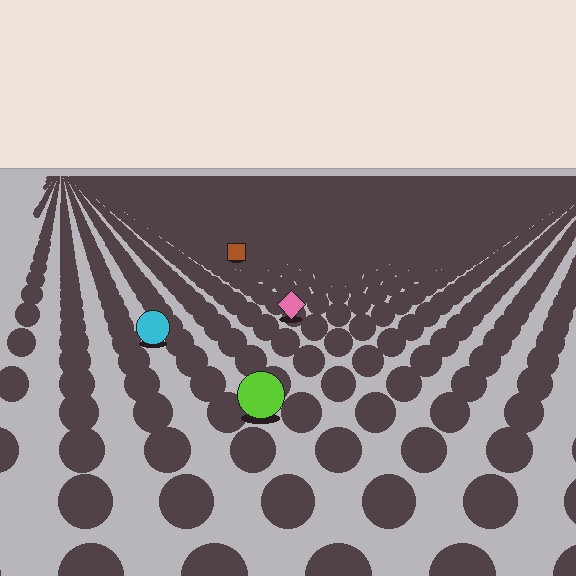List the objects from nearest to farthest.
From nearest to farthest: the lime circle, the cyan circle, the pink diamond, the brown square.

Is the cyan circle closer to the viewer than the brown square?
Yes. The cyan circle is closer — you can tell from the texture gradient: the ground texture is coarser near it.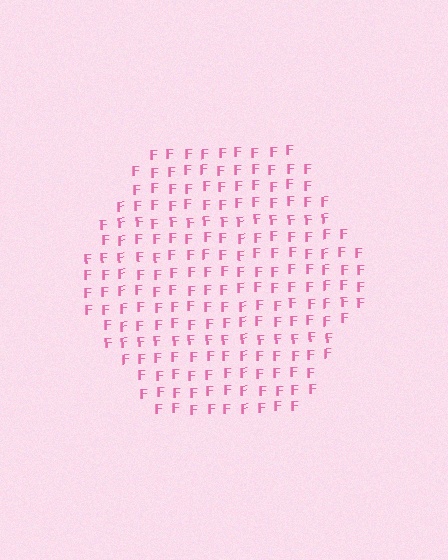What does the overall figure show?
The overall figure shows a hexagon.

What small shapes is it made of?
It is made of small letter F's.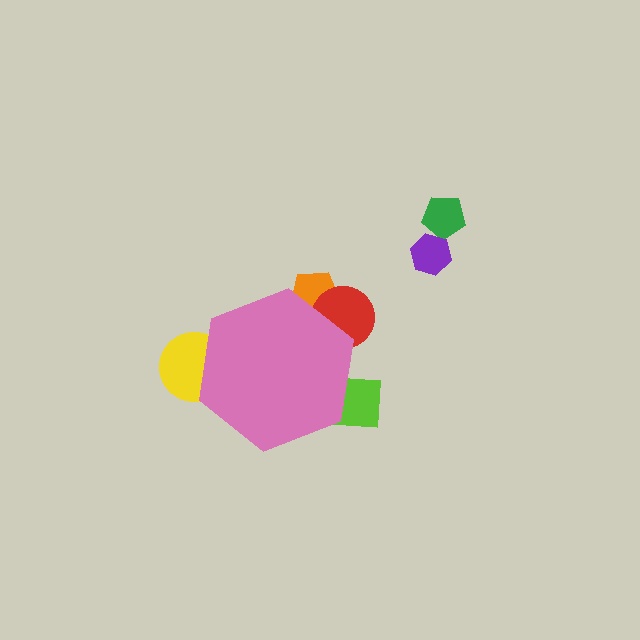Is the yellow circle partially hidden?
Yes, the yellow circle is partially hidden behind the pink hexagon.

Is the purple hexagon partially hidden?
No, the purple hexagon is fully visible.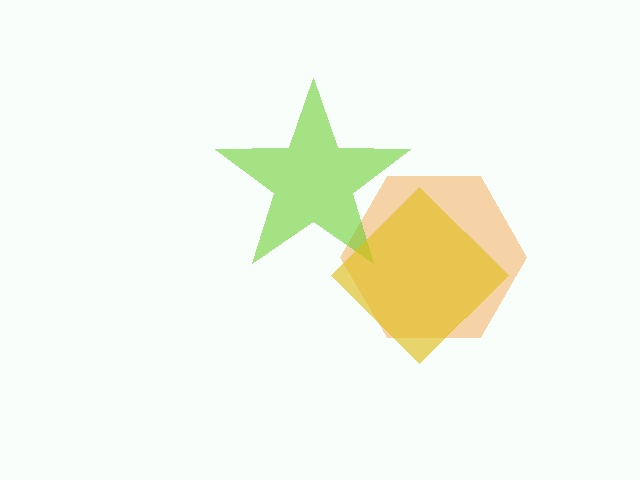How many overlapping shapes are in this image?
There are 3 overlapping shapes in the image.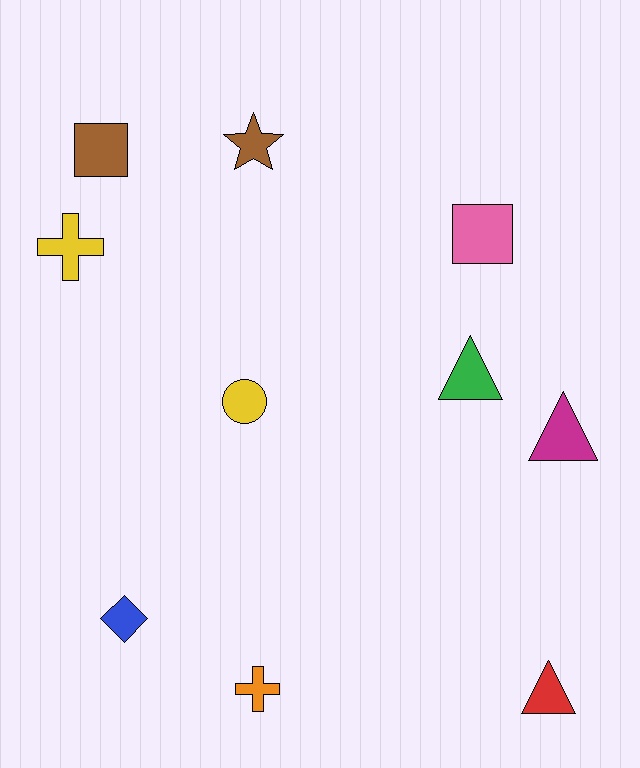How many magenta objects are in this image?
There is 1 magenta object.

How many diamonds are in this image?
There is 1 diamond.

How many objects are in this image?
There are 10 objects.